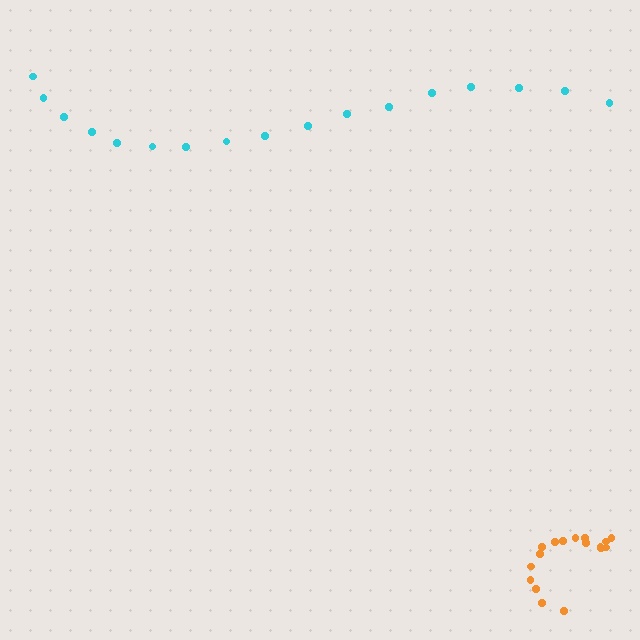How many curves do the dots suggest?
There are 2 distinct paths.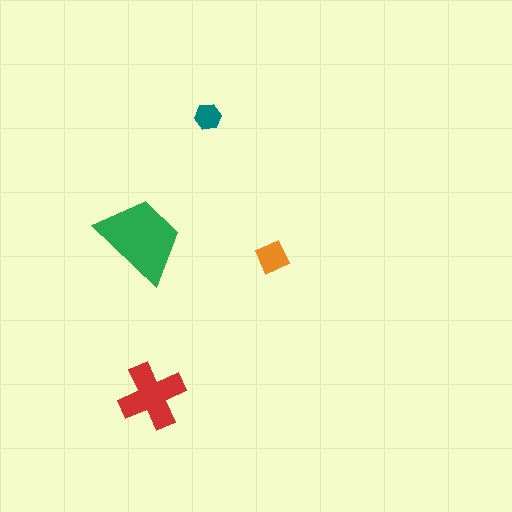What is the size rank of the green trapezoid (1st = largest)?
1st.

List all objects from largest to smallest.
The green trapezoid, the red cross, the orange square, the teal hexagon.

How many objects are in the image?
There are 4 objects in the image.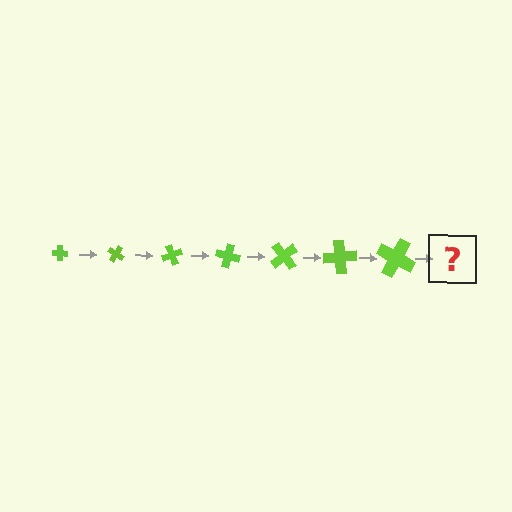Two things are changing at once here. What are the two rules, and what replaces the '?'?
The two rules are that the cross grows larger each step and it rotates 35 degrees each step. The '?' should be a cross, larger than the previous one and rotated 245 degrees from the start.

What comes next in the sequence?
The next element should be a cross, larger than the previous one and rotated 245 degrees from the start.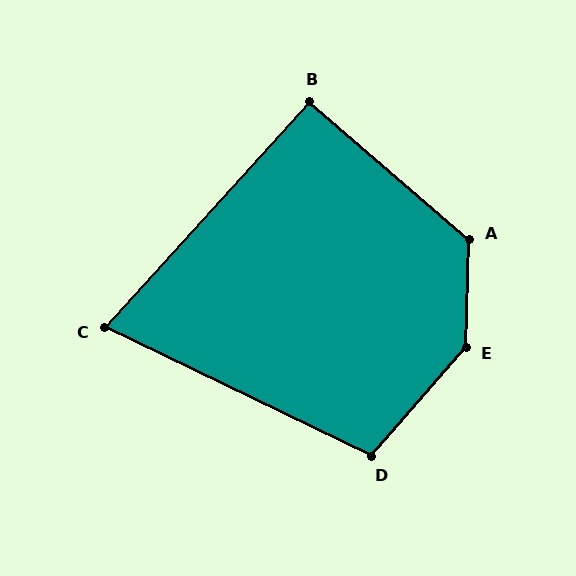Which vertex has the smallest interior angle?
C, at approximately 74 degrees.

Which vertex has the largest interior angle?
E, at approximately 141 degrees.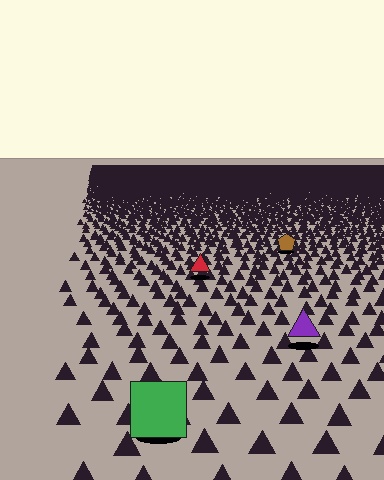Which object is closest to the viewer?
The green square is closest. The texture marks near it are larger and more spread out.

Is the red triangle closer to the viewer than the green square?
No. The green square is closer — you can tell from the texture gradient: the ground texture is coarser near it.